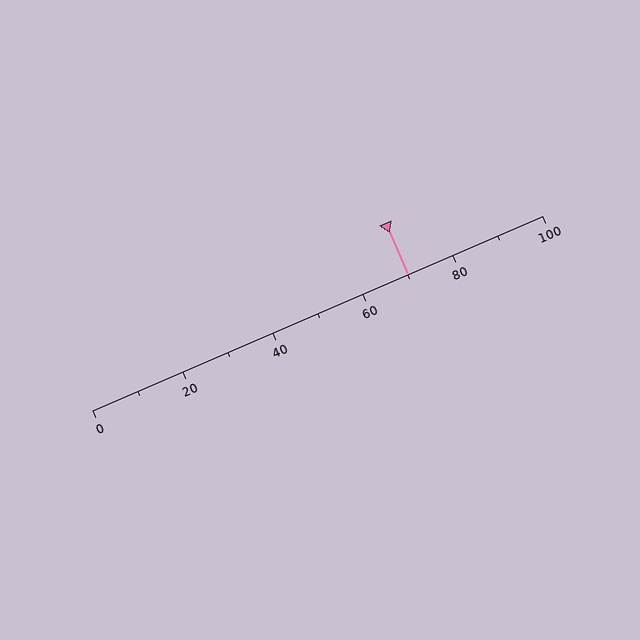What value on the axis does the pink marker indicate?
The marker indicates approximately 70.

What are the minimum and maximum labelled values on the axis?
The axis runs from 0 to 100.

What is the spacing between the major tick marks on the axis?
The major ticks are spaced 20 apart.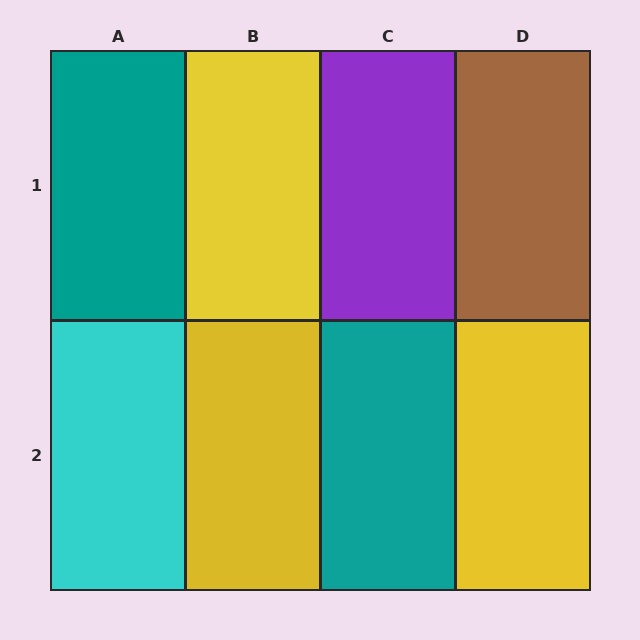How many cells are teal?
2 cells are teal.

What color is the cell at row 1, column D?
Brown.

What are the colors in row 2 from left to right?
Cyan, yellow, teal, yellow.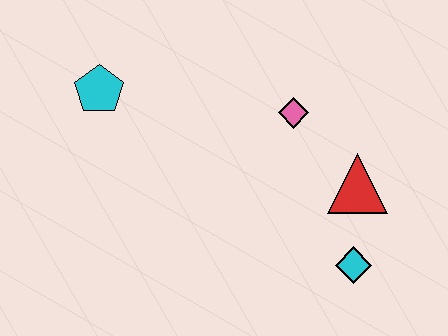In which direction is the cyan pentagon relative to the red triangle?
The cyan pentagon is to the left of the red triangle.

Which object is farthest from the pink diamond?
The cyan pentagon is farthest from the pink diamond.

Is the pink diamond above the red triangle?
Yes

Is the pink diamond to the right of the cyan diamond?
No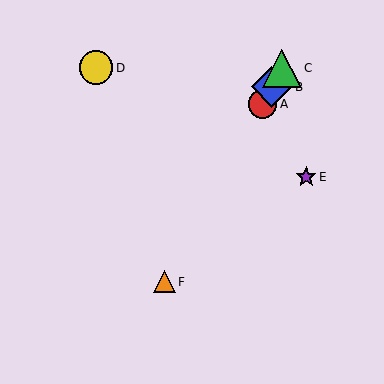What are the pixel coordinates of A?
Object A is at (262, 104).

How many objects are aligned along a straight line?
4 objects (A, B, C, F) are aligned along a straight line.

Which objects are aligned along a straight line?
Objects A, B, C, F are aligned along a straight line.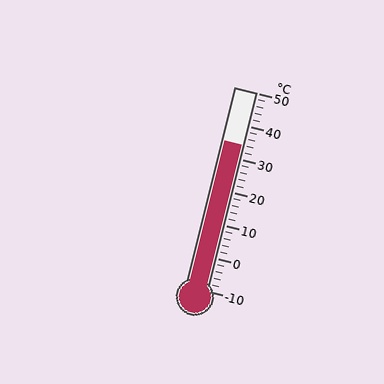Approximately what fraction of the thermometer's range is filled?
The thermometer is filled to approximately 75% of its range.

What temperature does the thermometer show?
The thermometer shows approximately 34°C.